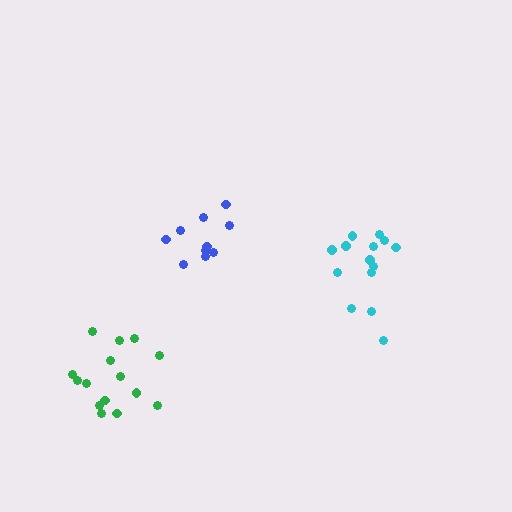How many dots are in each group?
Group 1: 10 dots, Group 2: 14 dots, Group 3: 15 dots (39 total).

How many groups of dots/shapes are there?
There are 3 groups.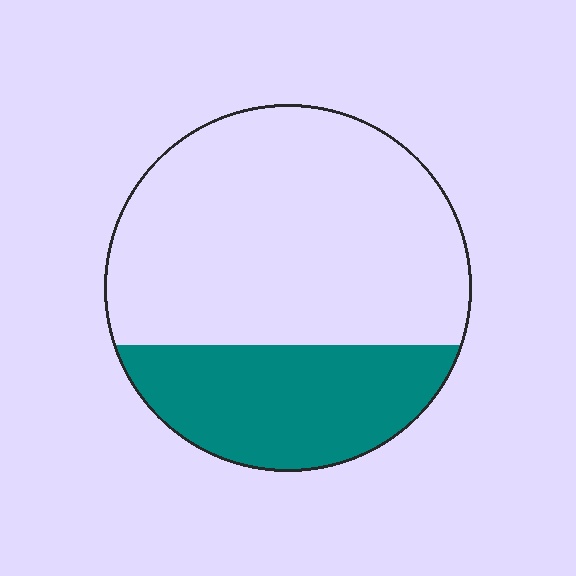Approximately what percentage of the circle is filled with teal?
Approximately 30%.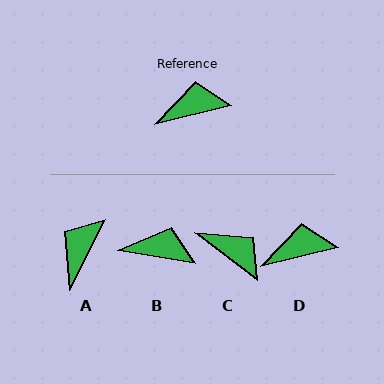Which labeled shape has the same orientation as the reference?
D.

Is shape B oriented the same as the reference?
No, it is off by about 23 degrees.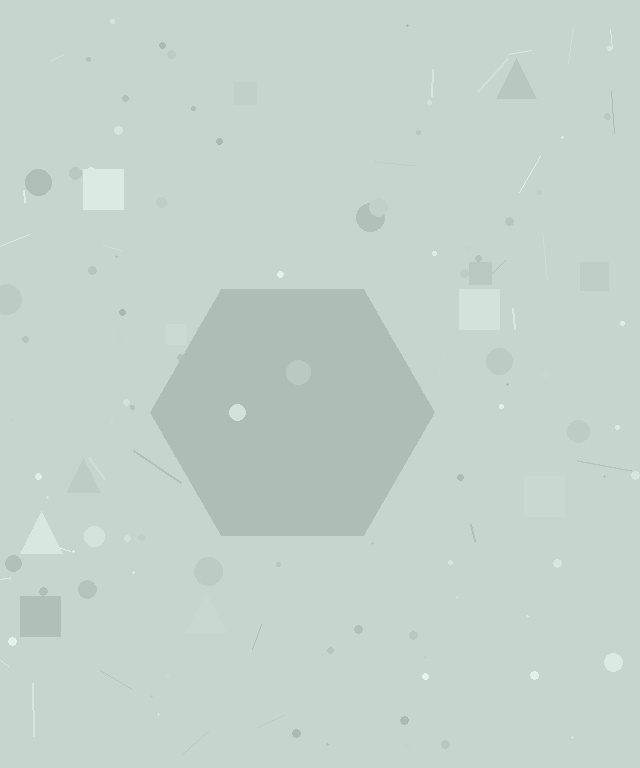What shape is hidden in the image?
A hexagon is hidden in the image.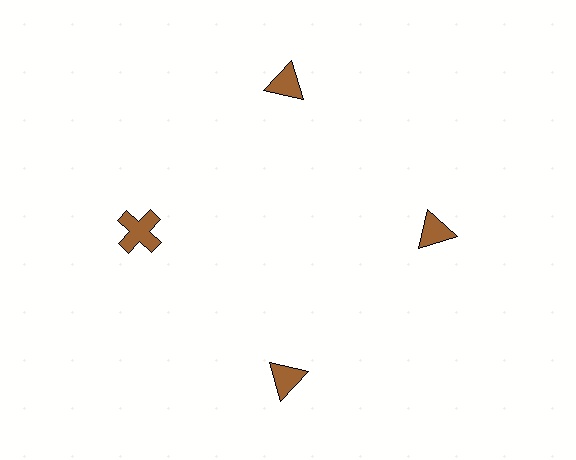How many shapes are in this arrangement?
There are 4 shapes arranged in a ring pattern.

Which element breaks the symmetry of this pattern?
The brown cross at roughly the 9 o'clock position breaks the symmetry. All other shapes are brown triangles.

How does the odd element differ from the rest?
It has a different shape: cross instead of triangle.